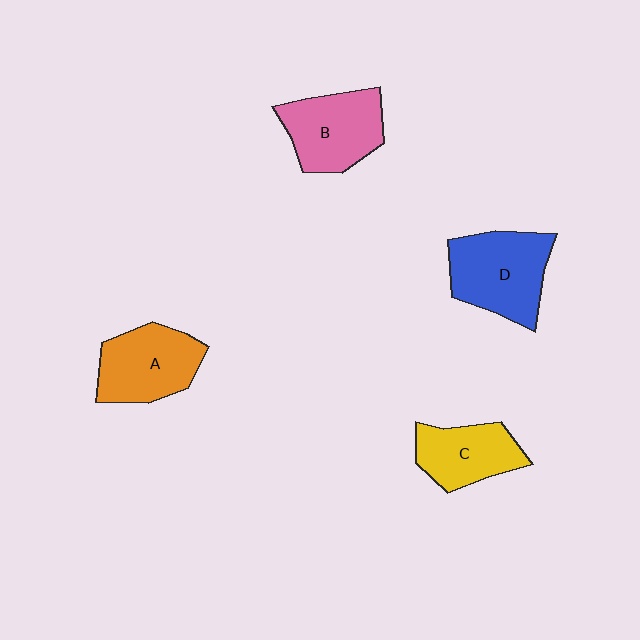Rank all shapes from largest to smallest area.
From largest to smallest: D (blue), B (pink), A (orange), C (yellow).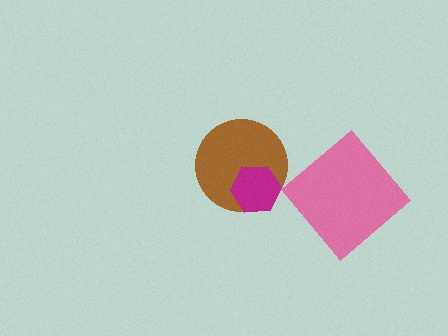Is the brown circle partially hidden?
Yes, it is partially covered by another shape.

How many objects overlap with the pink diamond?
0 objects overlap with the pink diamond.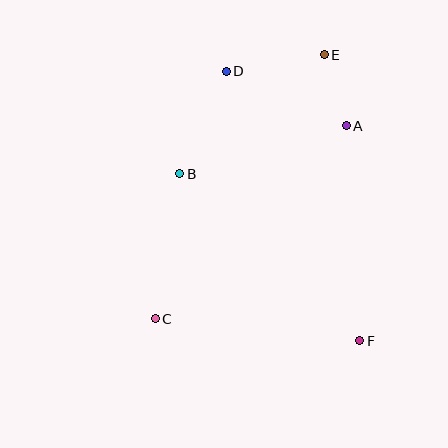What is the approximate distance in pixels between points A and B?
The distance between A and B is approximately 173 pixels.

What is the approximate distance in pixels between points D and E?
The distance between D and E is approximately 99 pixels.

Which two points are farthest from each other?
Points C and E are farthest from each other.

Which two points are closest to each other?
Points A and E are closest to each other.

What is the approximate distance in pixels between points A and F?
The distance between A and F is approximately 216 pixels.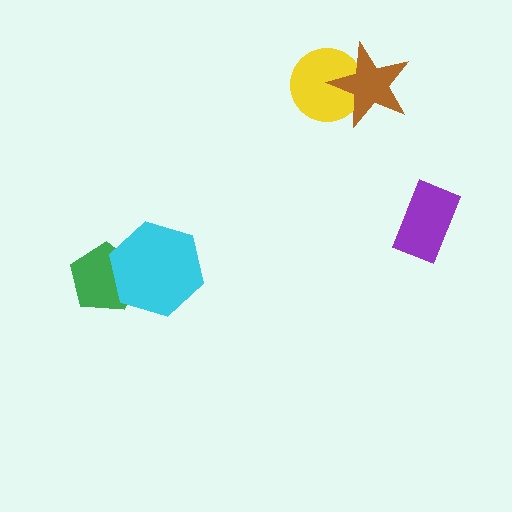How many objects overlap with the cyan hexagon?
1 object overlaps with the cyan hexagon.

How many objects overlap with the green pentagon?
1 object overlaps with the green pentagon.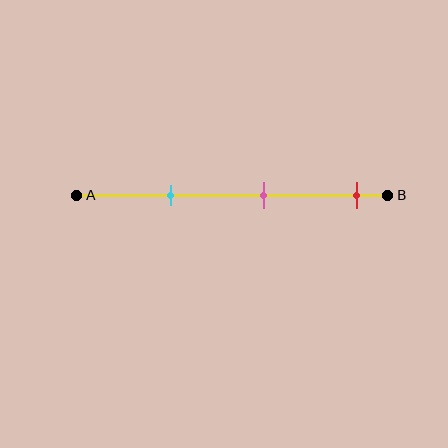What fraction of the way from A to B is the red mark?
The red mark is approximately 90% (0.9) of the way from A to B.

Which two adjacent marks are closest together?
The cyan and pink marks are the closest adjacent pair.